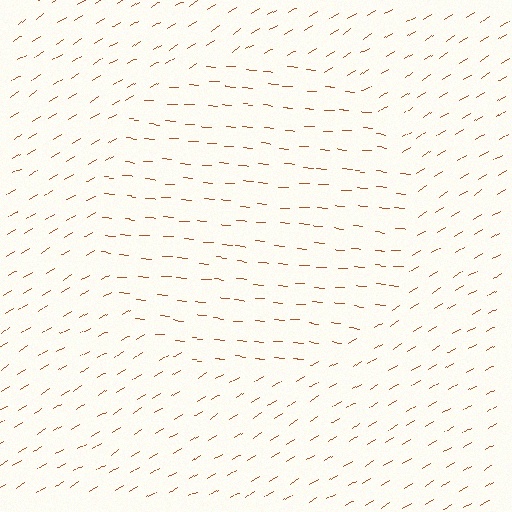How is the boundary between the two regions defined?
The boundary is defined purely by a change in line orientation (approximately 36 degrees difference). All lines are the same color and thickness.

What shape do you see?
I see a circle.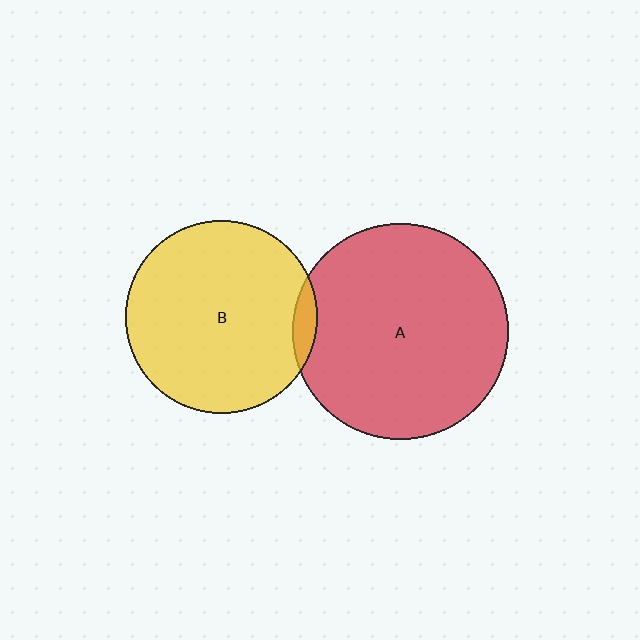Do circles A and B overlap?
Yes.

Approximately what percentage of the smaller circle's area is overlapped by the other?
Approximately 5%.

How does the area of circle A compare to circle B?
Approximately 1.3 times.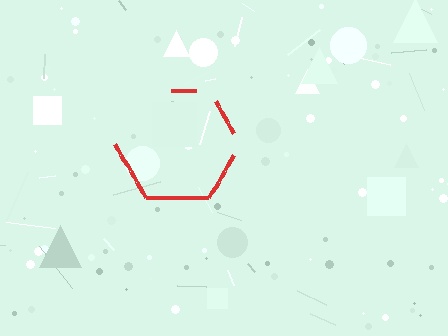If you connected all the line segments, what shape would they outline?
They would outline a hexagon.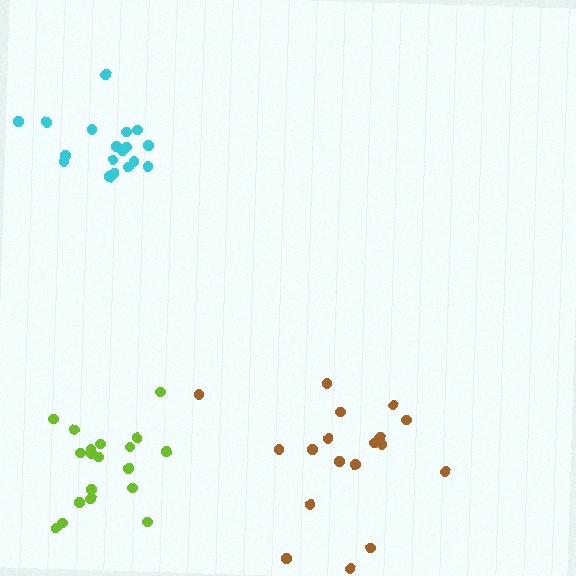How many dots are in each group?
Group 1: 18 dots, Group 2: 19 dots, Group 3: 18 dots (55 total).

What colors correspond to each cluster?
The clusters are colored: brown, lime, cyan.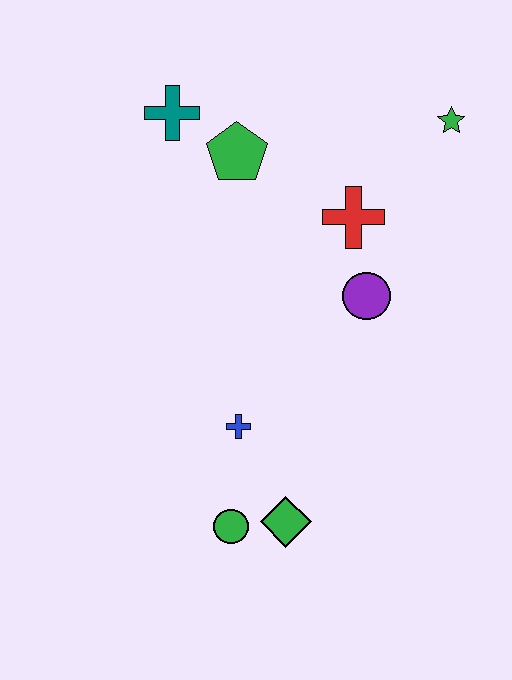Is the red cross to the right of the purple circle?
No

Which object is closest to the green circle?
The green diamond is closest to the green circle.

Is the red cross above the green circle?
Yes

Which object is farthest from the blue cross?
The green star is farthest from the blue cross.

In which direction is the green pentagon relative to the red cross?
The green pentagon is to the left of the red cross.